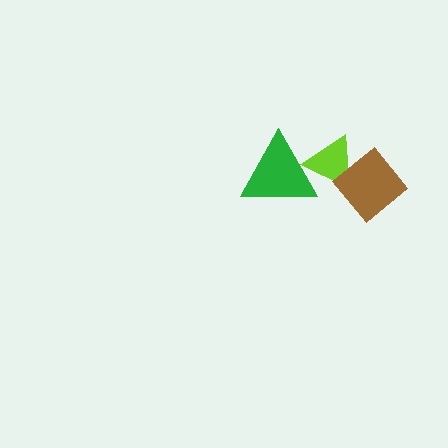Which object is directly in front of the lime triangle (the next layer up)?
The brown diamond is directly in front of the lime triangle.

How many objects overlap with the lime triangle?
2 objects overlap with the lime triangle.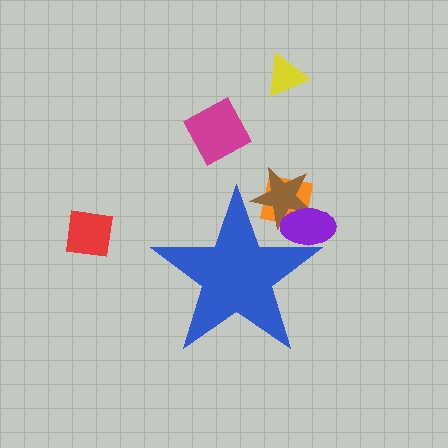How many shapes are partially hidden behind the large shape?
3 shapes are partially hidden.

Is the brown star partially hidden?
Yes, the brown star is partially hidden behind the blue star.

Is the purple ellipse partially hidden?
Yes, the purple ellipse is partially hidden behind the blue star.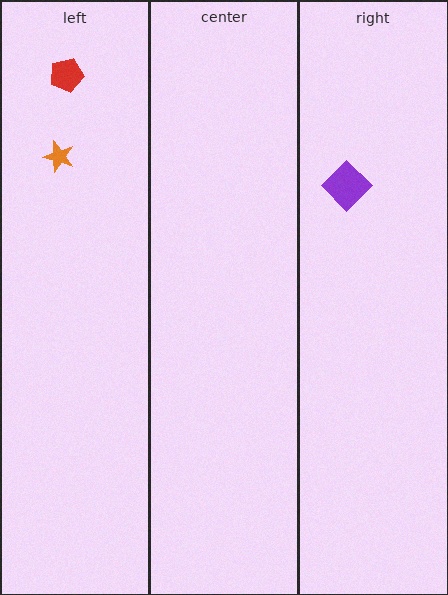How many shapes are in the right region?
1.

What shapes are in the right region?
The purple diamond.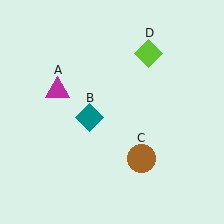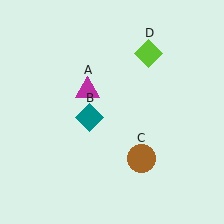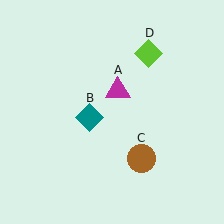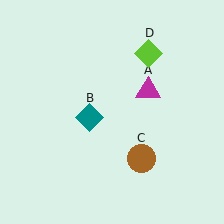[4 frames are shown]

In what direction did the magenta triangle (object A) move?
The magenta triangle (object A) moved right.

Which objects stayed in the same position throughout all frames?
Teal diamond (object B) and brown circle (object C) and lime diamond (object D) remained stationary.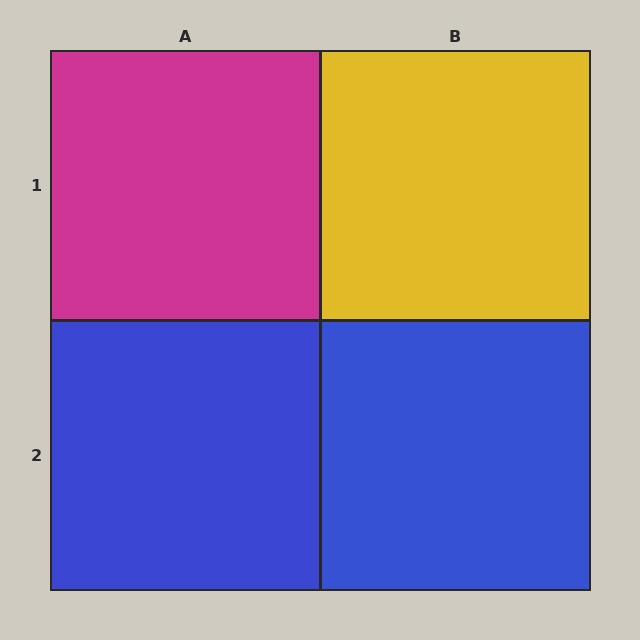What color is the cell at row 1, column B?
Yellow.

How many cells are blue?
2 cells are blue.